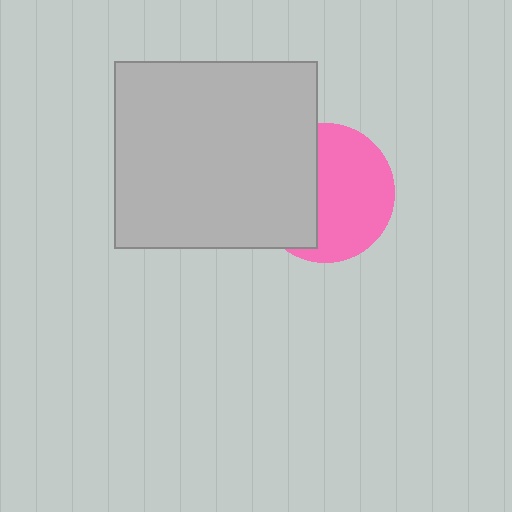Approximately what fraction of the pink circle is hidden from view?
Roughly 41% of the pink circle is hidden behind the light gray rectangle.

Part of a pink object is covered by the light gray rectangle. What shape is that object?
It is a circle.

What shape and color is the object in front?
The object in front is a light gray rectangle.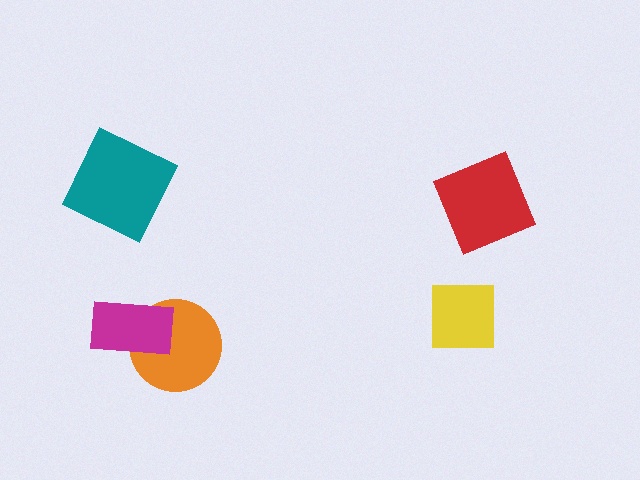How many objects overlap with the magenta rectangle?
1 object overlaps with the magenta rectangle.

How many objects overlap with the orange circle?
1 object overlaps with the orange circle.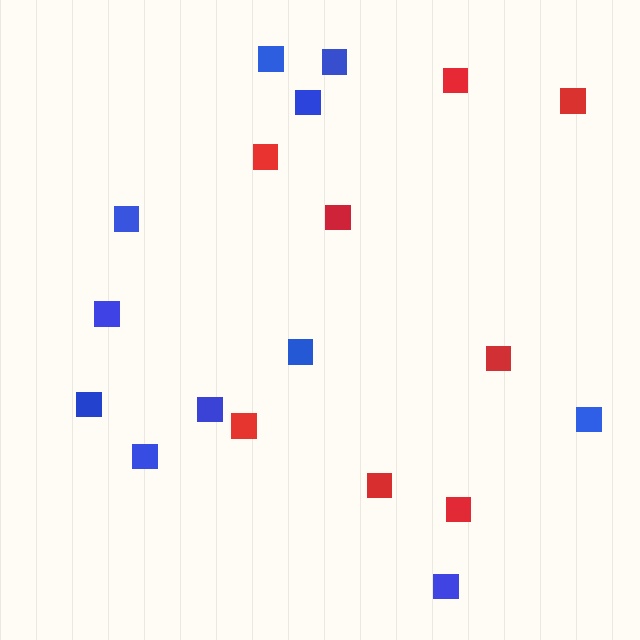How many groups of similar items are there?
There are 2 groups: one group of red squares (8) and one group of blue squares (11).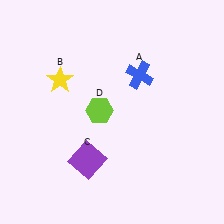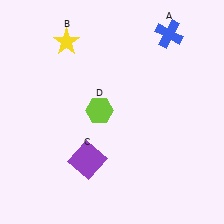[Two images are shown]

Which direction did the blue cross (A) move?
The blue cross (A) moved up.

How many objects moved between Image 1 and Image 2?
2 objects moved between the two images.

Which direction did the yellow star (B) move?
The yellow star (B) moved up.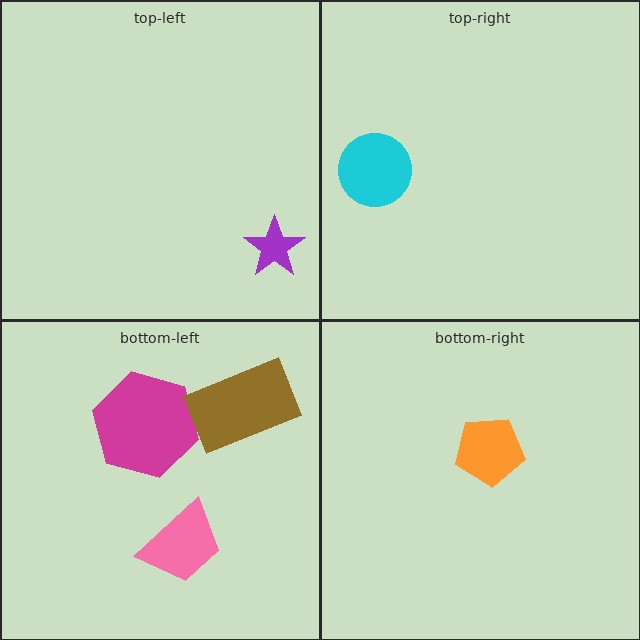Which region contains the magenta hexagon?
The bottom-left region.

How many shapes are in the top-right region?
1.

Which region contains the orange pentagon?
The bottom-right region.